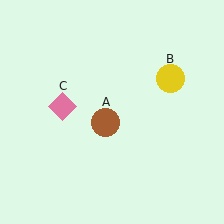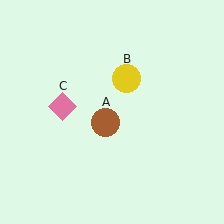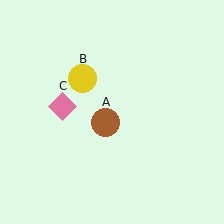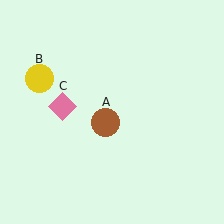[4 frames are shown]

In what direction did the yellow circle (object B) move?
The yellow circle (object B) moved left.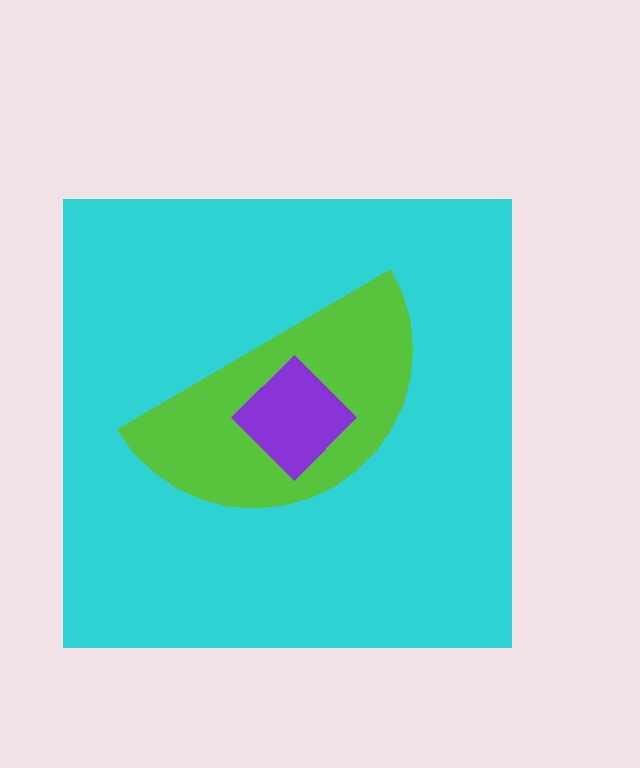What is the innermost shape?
The purple diamond.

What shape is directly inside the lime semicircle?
The purple diamond.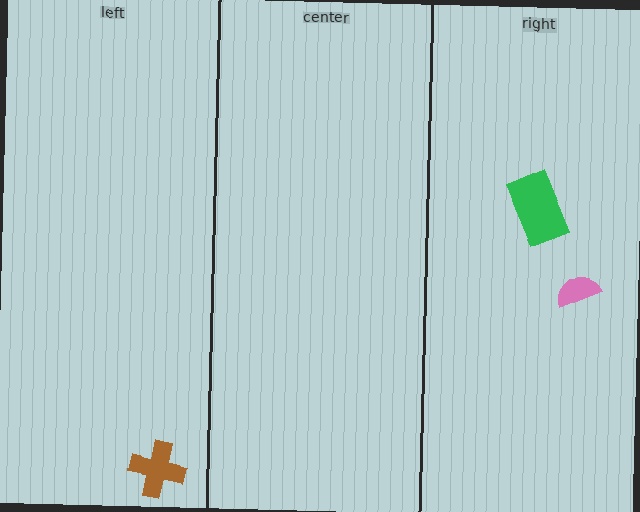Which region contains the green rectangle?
The right region.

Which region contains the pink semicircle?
The right region.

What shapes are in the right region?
The green rectangle, the pink semicircle.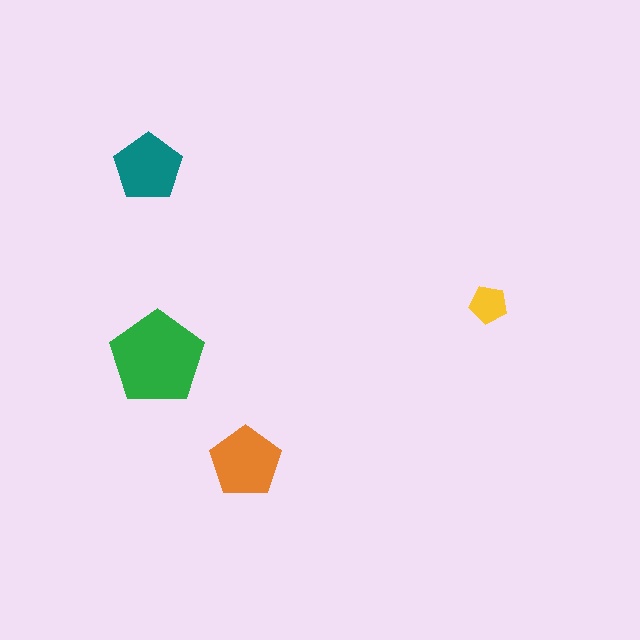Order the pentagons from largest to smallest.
the green one, the orange one, the teal one, the yellow one.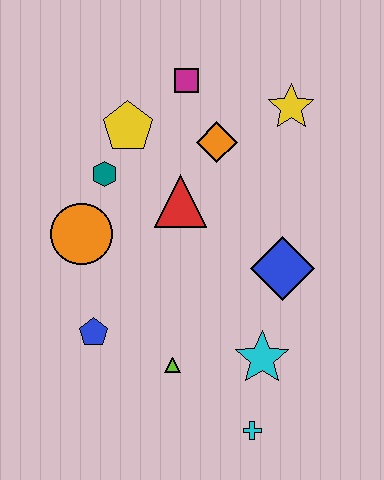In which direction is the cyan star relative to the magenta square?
The cyan star is below the magenta square.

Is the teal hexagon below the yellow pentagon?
Yes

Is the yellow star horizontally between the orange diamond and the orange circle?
No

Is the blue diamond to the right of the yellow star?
No